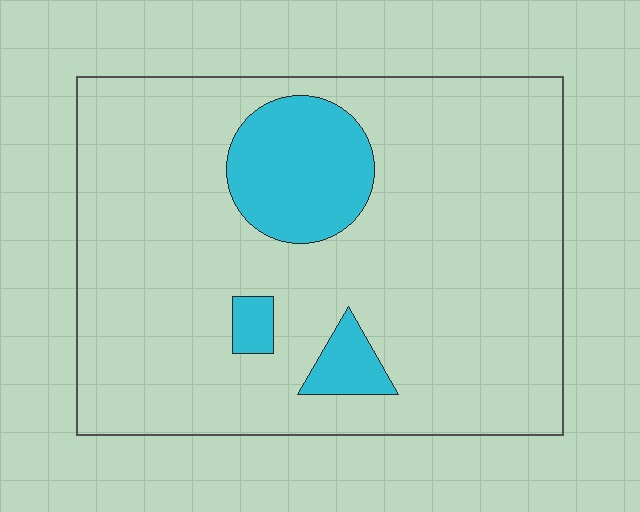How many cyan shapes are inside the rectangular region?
3.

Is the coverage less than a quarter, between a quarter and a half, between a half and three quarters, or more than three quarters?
Less than a quarter.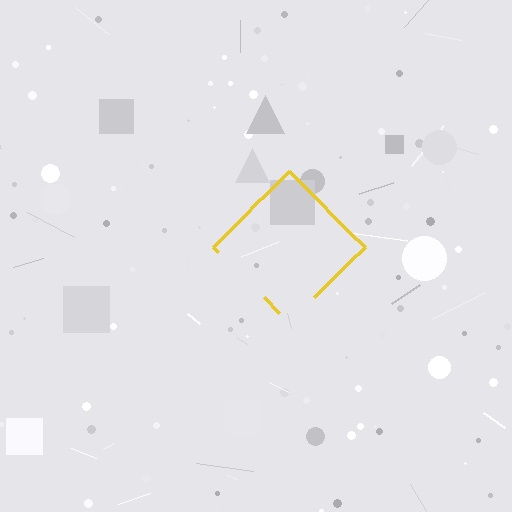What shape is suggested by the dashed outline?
The dashed outline suggests a diamond.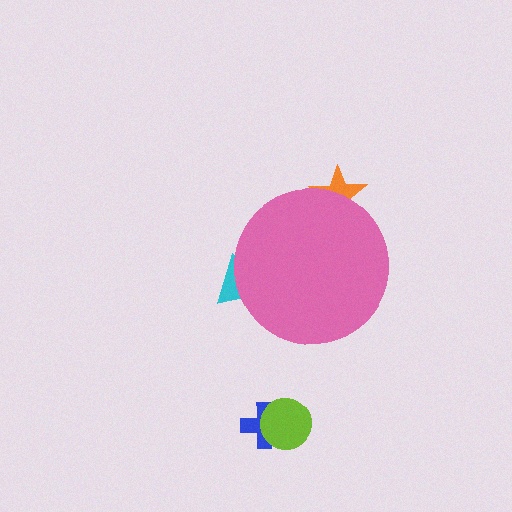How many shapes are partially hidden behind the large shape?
2 shapes are partially hidden.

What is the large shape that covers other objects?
A pink circle.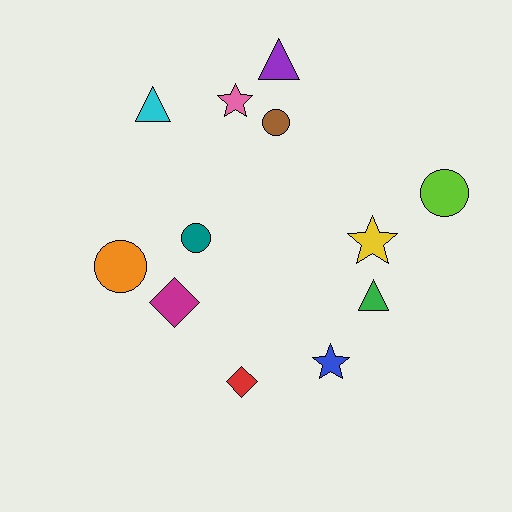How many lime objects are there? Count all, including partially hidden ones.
There is 1 lime object.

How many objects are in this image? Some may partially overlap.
There are 12 objects.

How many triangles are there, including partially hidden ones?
There are 3 triangles.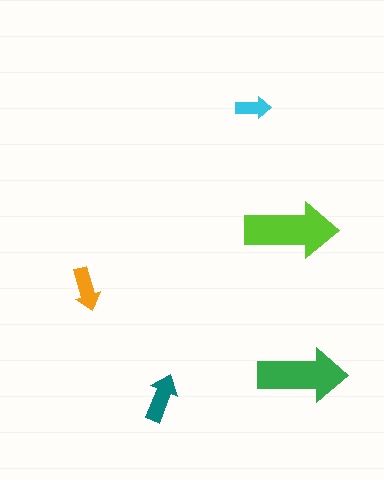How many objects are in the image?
There are 5 objects in the image.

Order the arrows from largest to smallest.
the lime one, the green one, the teal one, the orange one, the cyan one.